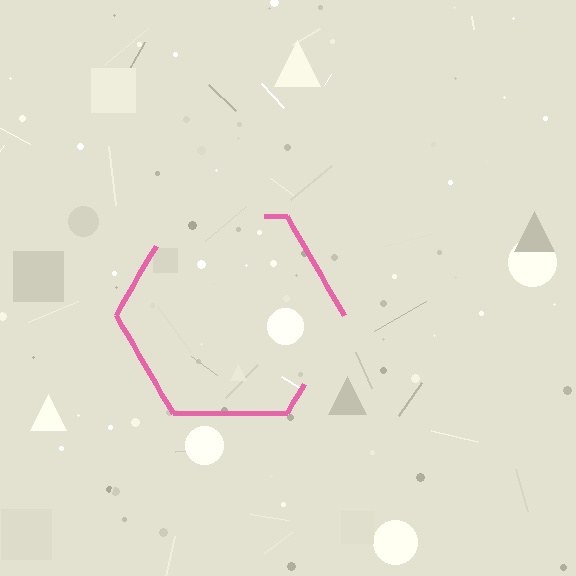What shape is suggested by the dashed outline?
The dashed outline suggests a hexagon.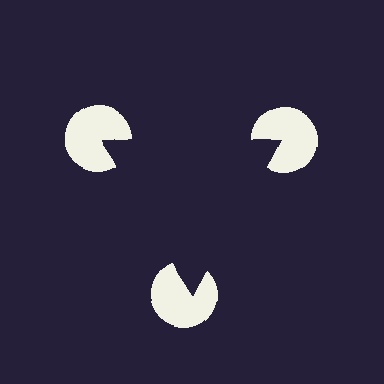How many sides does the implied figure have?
3 sides.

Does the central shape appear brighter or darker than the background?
It typically appears slightly darker than the background, even though no actual brightness change is drawn.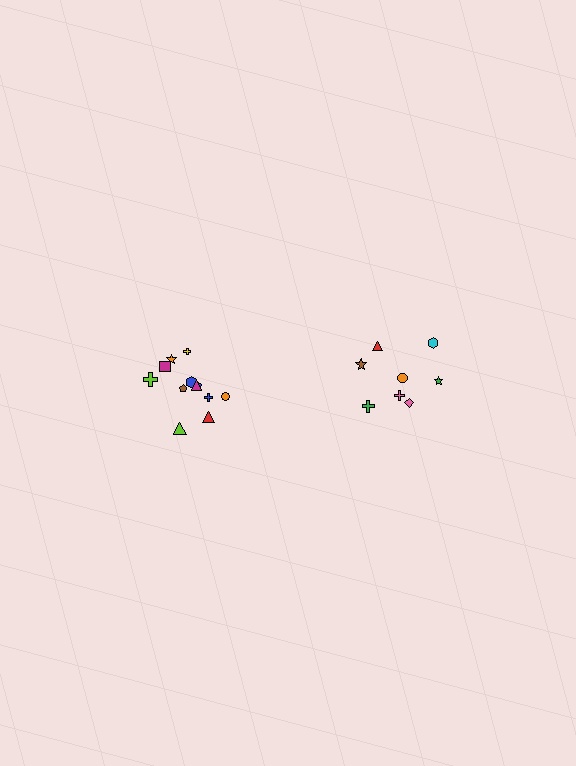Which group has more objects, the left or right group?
The left group.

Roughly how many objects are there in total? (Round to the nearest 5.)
Roughly 20 objects in total.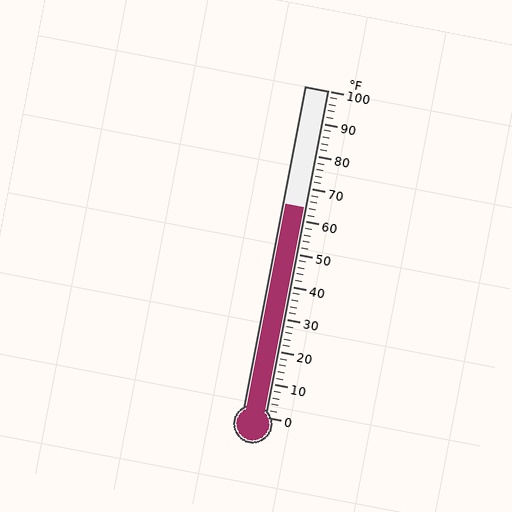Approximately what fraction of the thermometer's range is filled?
The thermometer is filled to approximately 65% of its range.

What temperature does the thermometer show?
The thermometer shows approximately 64°F.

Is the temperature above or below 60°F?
The temperature is above 60°F.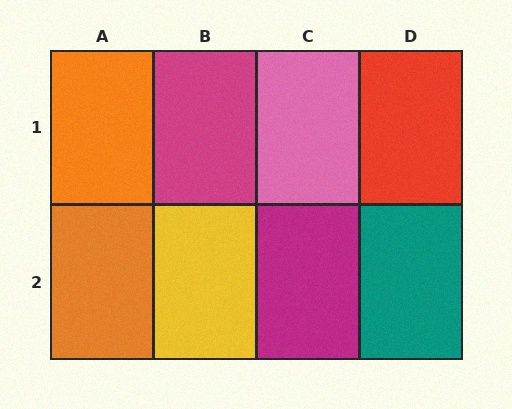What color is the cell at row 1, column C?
Pink.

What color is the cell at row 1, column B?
Magenta.